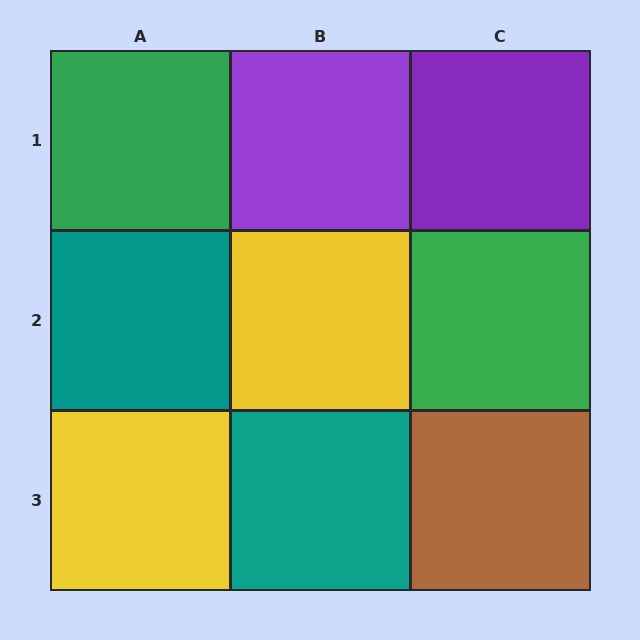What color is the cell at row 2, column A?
Teal.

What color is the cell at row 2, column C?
Green.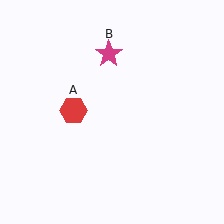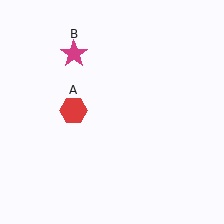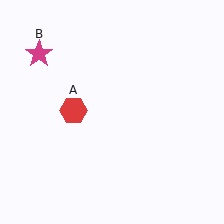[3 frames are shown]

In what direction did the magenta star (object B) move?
The magenta star (object B) moved left.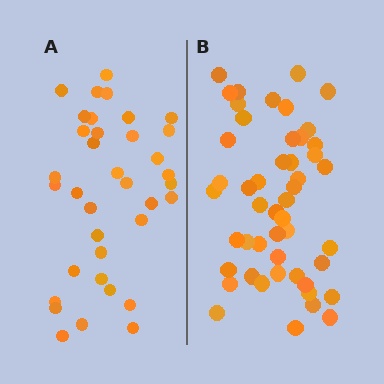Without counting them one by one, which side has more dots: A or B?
Region B (the right region) has more dots.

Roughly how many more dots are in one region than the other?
Region B has approximately 15 more dots than region A.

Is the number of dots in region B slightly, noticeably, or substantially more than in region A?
Region B has noticeably more, but not dramatically so. The ratio is roughly 1.4 to 1.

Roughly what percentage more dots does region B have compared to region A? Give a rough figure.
About 35% more.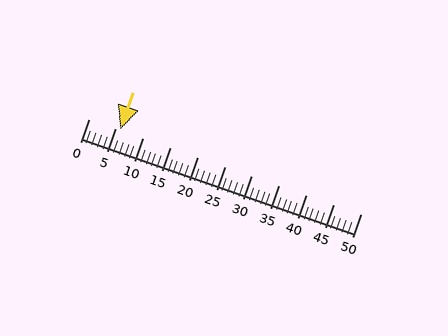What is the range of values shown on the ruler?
The ruler shows values from 0 to 50.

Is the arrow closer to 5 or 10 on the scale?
The arrow is closer to 5.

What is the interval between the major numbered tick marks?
The major tick marks are spaced 5 units apart.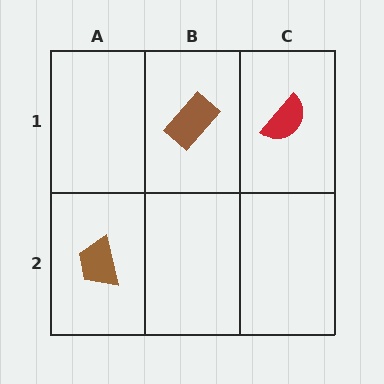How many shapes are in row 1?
2 shapes.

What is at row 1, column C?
A red semicircle.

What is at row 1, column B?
A brown rectangle.